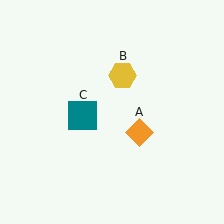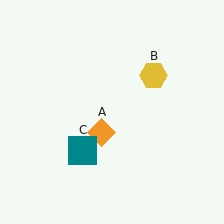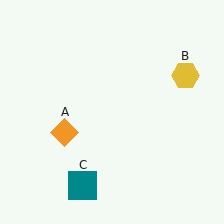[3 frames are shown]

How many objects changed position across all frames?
3 objects changed position: orange diamond (object A), yellow hexagon (object B), teal square (object C).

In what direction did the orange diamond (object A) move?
The orange diamond (object A) moved left.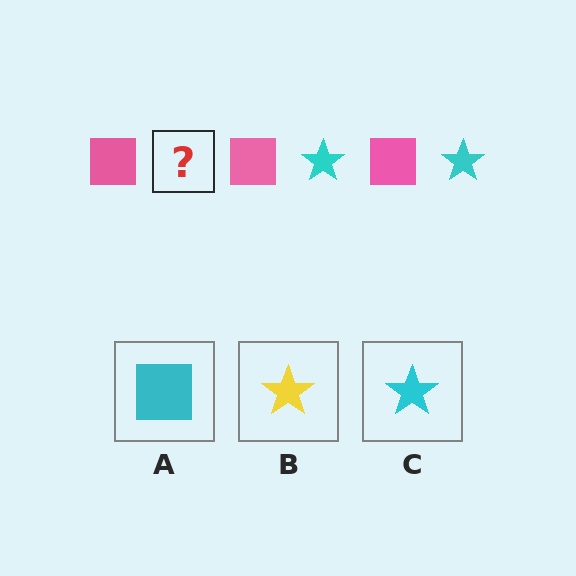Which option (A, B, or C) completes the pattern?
C.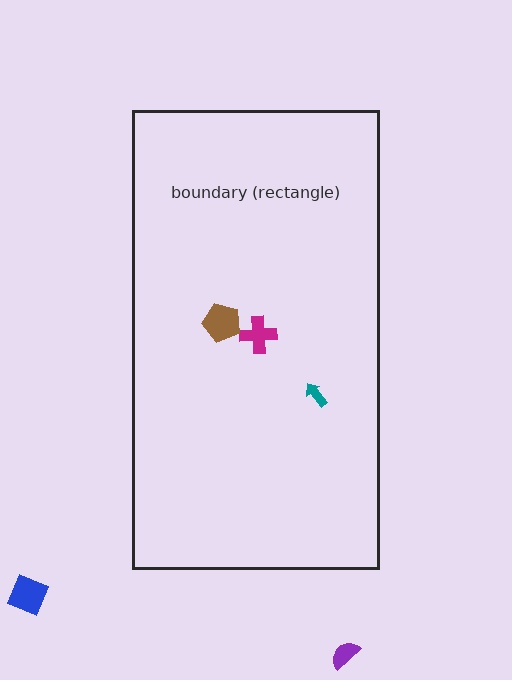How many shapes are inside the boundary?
3 inside, 2 outside.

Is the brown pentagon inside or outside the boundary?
Inside.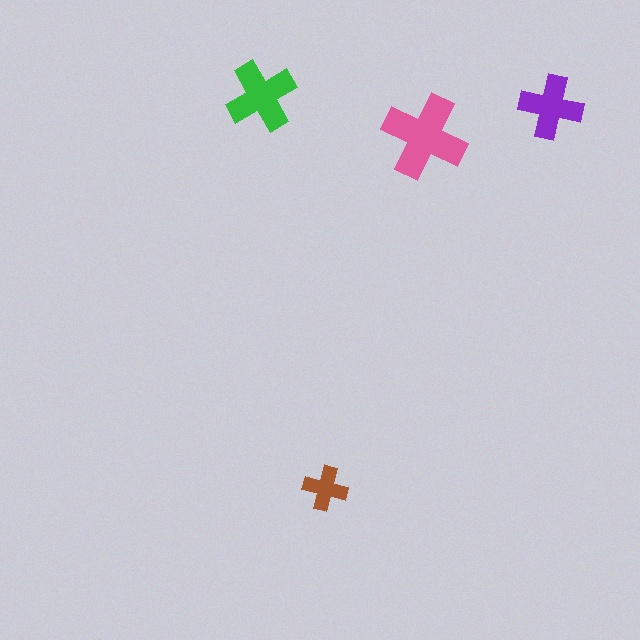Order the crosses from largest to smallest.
the pink one, the green one, the purple one, the brown one.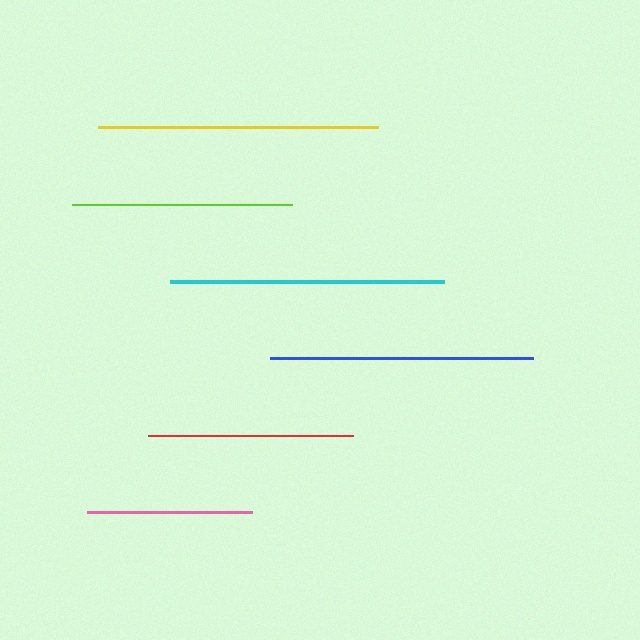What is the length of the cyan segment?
The cyan segment is approximately 274 pixels long.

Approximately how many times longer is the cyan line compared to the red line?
The cyan line is approximately 1.3 times the length of the red line.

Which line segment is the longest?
The yellow line is the longest at approximately 281 pixels.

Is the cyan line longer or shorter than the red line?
The cyan line is longer than the red line.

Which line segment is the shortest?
The pink line is the shortest at approximately 166 pixels.